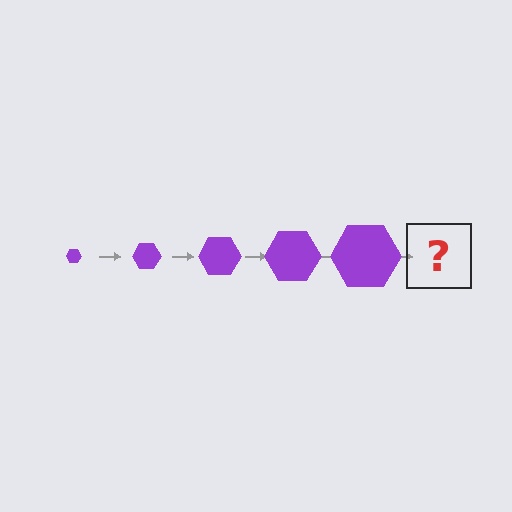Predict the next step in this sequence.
The next step is a purple hexagon, larger than the previous one.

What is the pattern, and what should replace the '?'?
The pattern is that the hexagon gets progressively larger each step. The '?' should be a purple hexagon, larger than the previous one.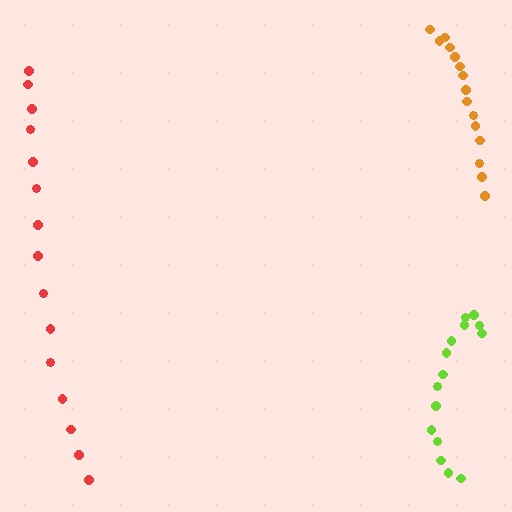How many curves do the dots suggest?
There are 3 distinct paths.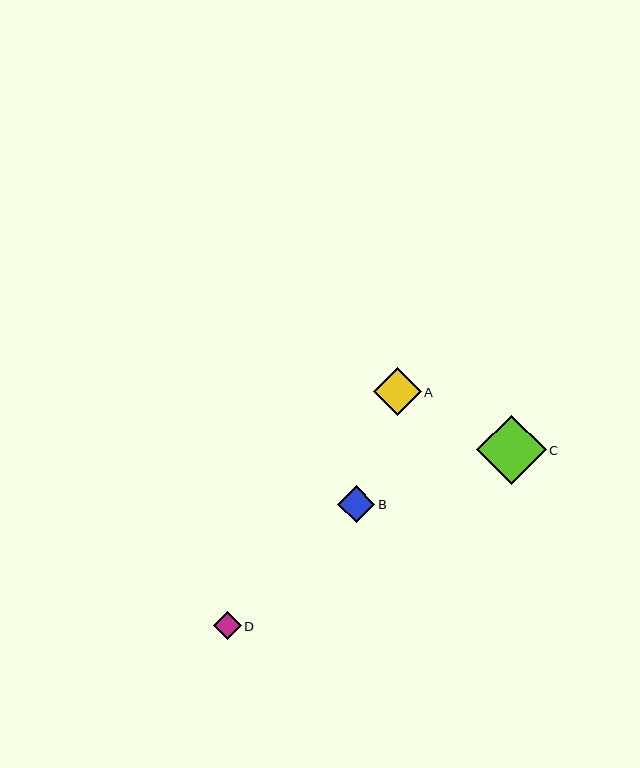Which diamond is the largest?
Diamond C is the largest with a size of approximately 69 pixels.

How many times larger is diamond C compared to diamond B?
Diamond C is approximately 1.9 times the size of diamond B.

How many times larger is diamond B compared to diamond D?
Diamond B is approximately 1.3 times the size of diamond D.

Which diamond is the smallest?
Diamond D is the smallest with a size of approximately 28 pixels.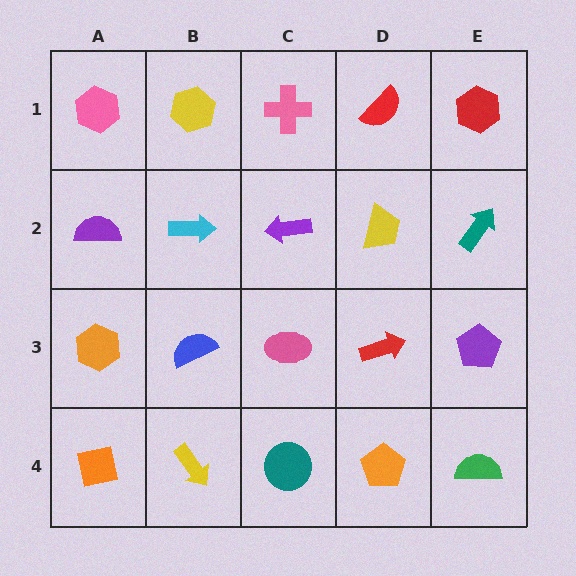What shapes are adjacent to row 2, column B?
A yellow hexagon (row 1, column B), a blue semicircle (row 3, column B), a purple semicircle (row 2, column A), a purple arrow (row 2, column C).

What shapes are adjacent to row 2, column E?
A red hexagon (row 1, column E), a purple pentagon (row 3, column E), a yellow trapezoid (row 2, column D).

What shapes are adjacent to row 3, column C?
A purple arrow (row 2, column C), a teal circle (row 4, column C), a blue semicircle (row 3, column B), a red arrow (row 3, column D).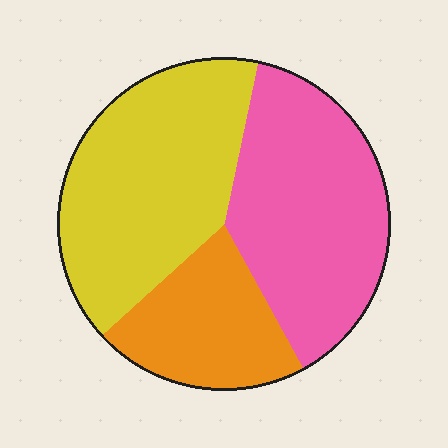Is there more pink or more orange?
Pink.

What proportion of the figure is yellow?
Yellow takes up about two fifths (2/5) of the figure.